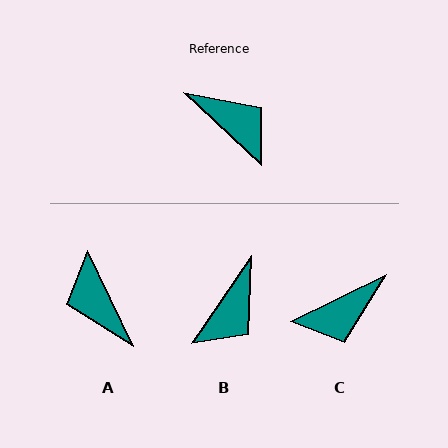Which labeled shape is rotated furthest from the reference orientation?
A, about 159 degrees away.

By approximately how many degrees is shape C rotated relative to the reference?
Approximately 111 degrees clockwise.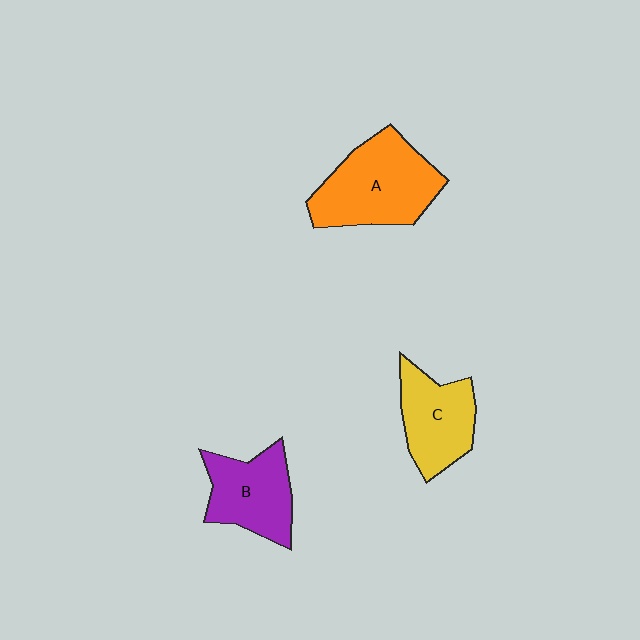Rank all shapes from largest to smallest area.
From largest to smallest: A (orange), B (purple), C (yellow).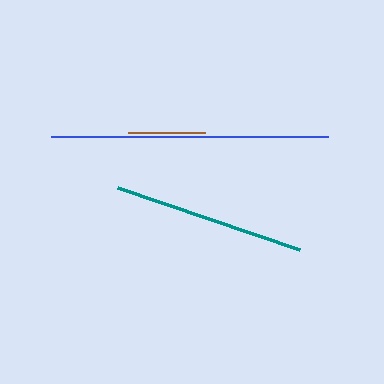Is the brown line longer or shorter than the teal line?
The teal line is longer than the brown line.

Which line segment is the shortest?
The brown line is the shortest at approximately 77 pixels.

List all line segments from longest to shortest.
From longest to shortest: blue, teal, brown.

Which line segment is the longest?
The blue line is the longest at approximately 277 pixels.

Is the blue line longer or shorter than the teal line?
The blue line is longer than the teal line.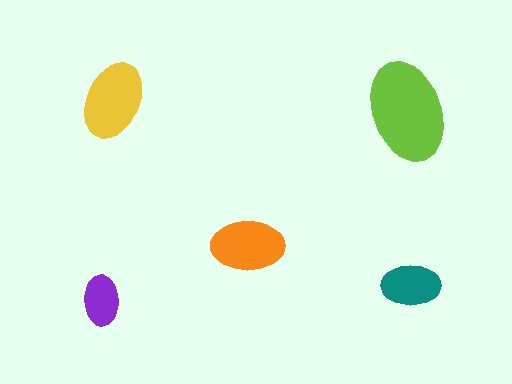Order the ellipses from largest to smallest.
the lime one, the yellow one, the orange one, the teal one, the purple one.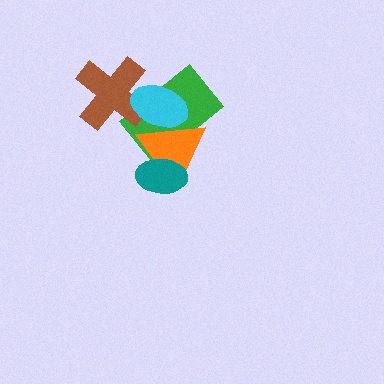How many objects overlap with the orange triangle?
3 objects overlap with the orange triangle.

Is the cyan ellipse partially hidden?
Yes, it is partially covered by another shape.